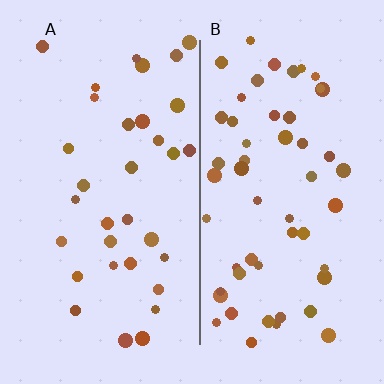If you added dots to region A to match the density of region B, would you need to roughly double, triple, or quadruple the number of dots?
Approximately double.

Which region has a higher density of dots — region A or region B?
B (the right).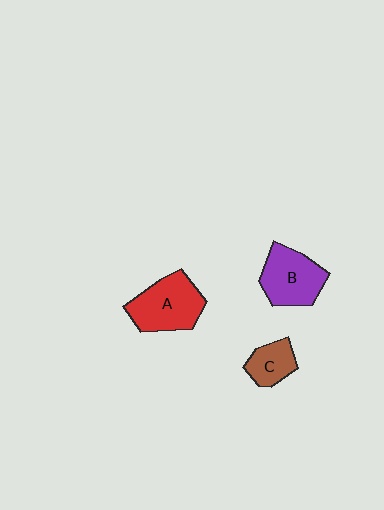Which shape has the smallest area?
Shape C (brown).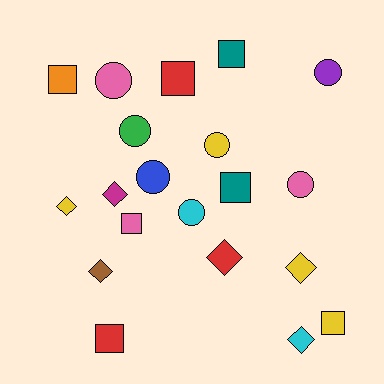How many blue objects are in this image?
There is 1 blue object.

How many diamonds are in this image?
There are 6 diamonds.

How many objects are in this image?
There are 20 objects.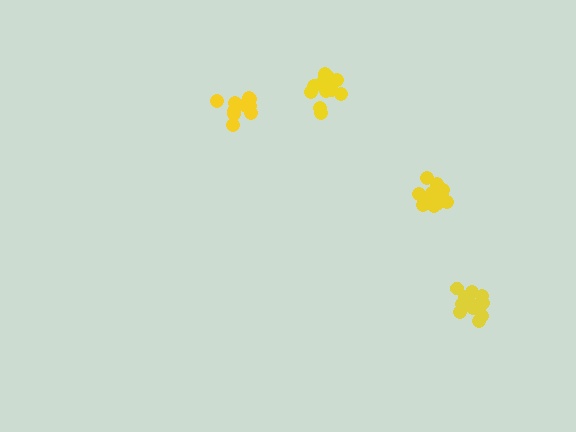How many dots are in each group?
Group 1: 16 dots, Group 2: 14 dots, Group 3: 12 dots, Group 4: 16 dots (58 total).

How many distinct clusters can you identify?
There are 4 distinct clusters.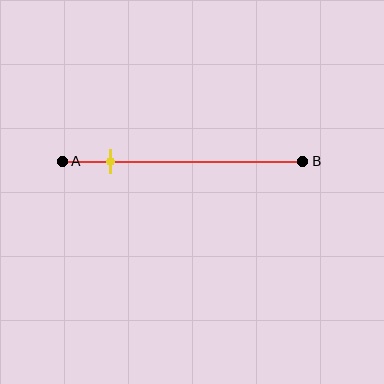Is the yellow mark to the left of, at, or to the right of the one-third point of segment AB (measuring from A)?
The yellow mark is to the left of the one-third point of segment AB.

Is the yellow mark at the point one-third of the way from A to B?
No, the mark is at about 20% from A, not at the 33% one-third point.